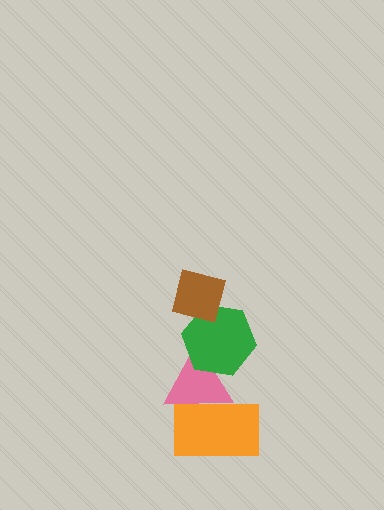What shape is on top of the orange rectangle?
The pink triangle is on top of the orange rectangle.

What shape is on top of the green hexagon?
The brown square is on top of the green hexagon.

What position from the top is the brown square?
The brown square is 1st from the top.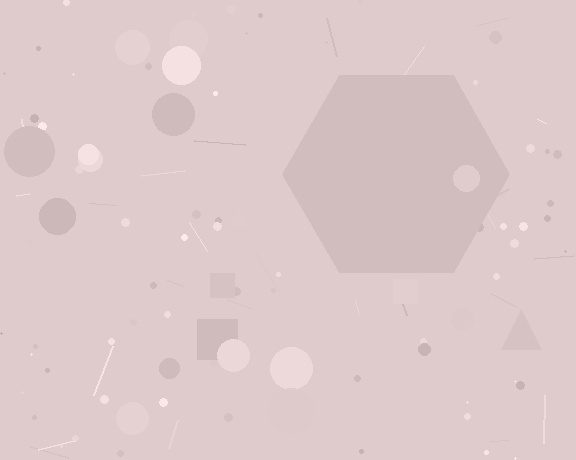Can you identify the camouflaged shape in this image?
The camouflaged shape is a hexagon.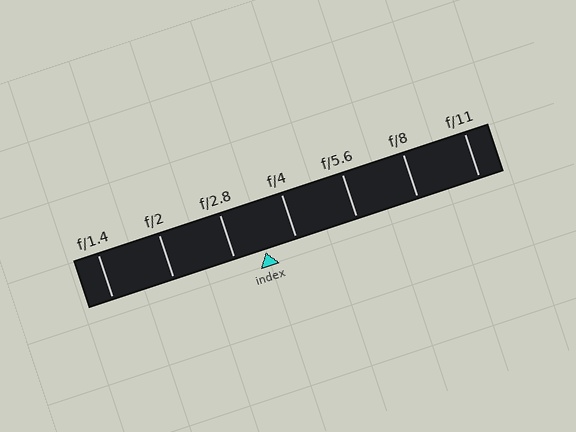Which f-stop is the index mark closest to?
The index mark is closest to f/2.8.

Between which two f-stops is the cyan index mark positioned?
The index mark is between f/2.8 and f/4.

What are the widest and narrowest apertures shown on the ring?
The widest aperture shown is f/1.4 and the narrowest is f/11.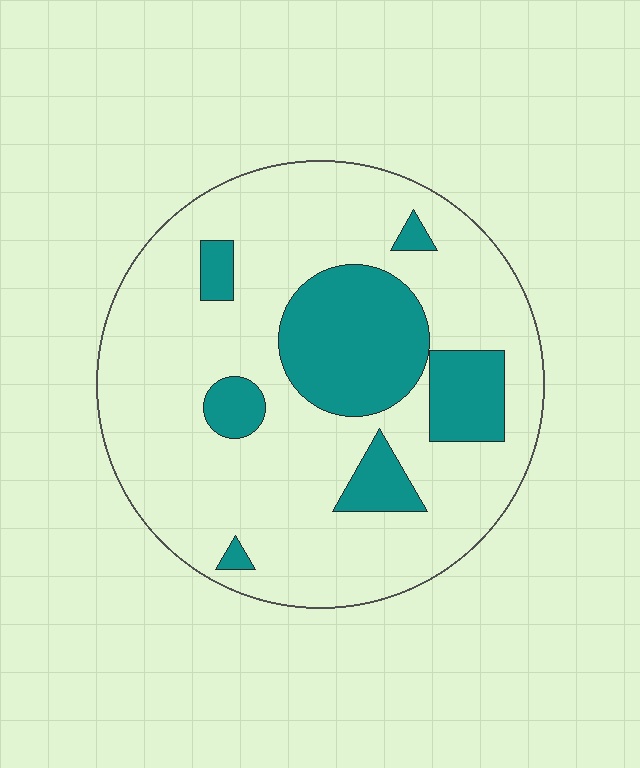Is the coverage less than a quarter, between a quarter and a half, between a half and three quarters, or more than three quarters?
Less than a quarter.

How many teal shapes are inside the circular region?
7.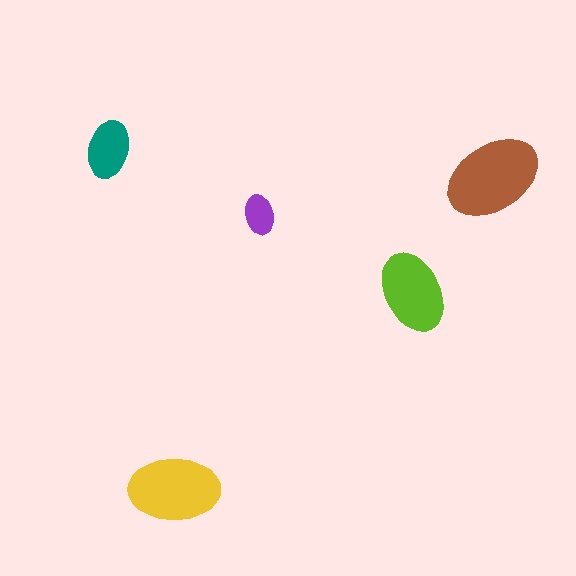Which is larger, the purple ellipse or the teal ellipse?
The teal one.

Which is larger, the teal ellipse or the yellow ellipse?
The yellow one.